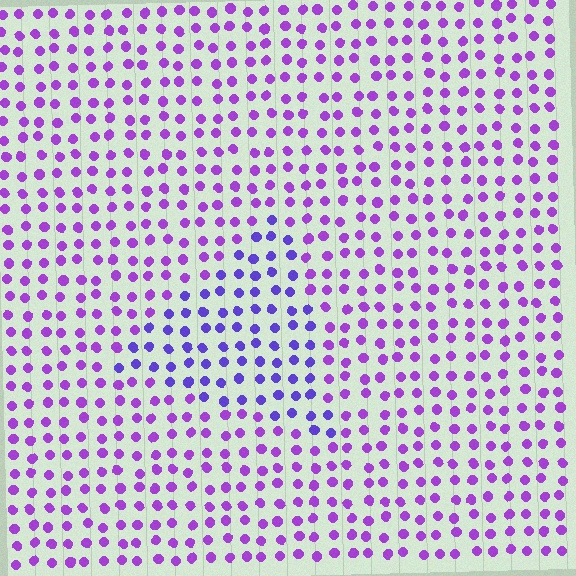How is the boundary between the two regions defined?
The boundary is defined purely by a slight shift in hue (about 29 degrees). Spacing, size, and orientation are identical on both sides.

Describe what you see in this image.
The image is filled with small purple elements in a uniform arrangement. A triangle-shaped region is visible where the elements are tinted to a slightly different hue, forming a subtle color boundary.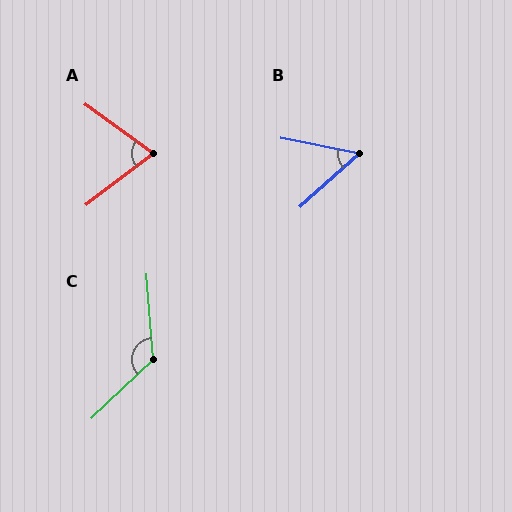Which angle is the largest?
C, at approximately 129 degrees.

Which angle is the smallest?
B, at approximately 53 degrees.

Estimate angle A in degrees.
Approximately 74 degrees.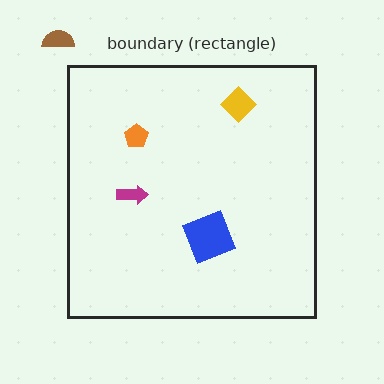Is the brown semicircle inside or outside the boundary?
Outside.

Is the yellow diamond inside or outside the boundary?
Inside.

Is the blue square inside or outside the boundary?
Inside.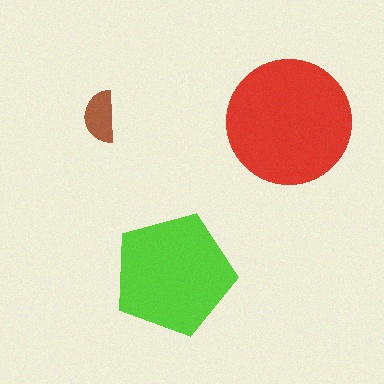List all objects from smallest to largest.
The brown semicircle, the lime pentagon, the red circle.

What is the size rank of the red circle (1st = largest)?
1st.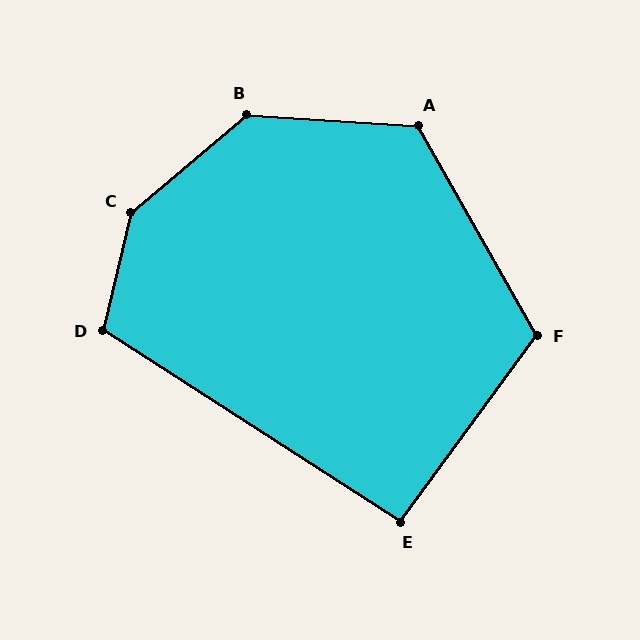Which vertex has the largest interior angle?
C, at approximately 143 degrees.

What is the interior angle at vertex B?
Approximately 136 degrees (obtuse).